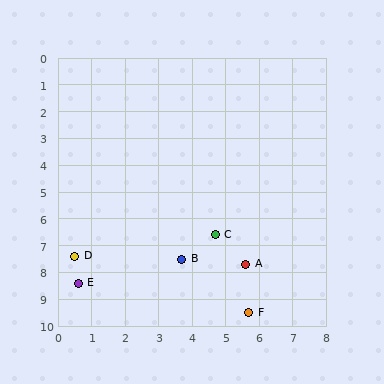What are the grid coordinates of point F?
Point F is at approximately (5.7, 9.5).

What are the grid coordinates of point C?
Point C is at approximately (4.7, 6.6).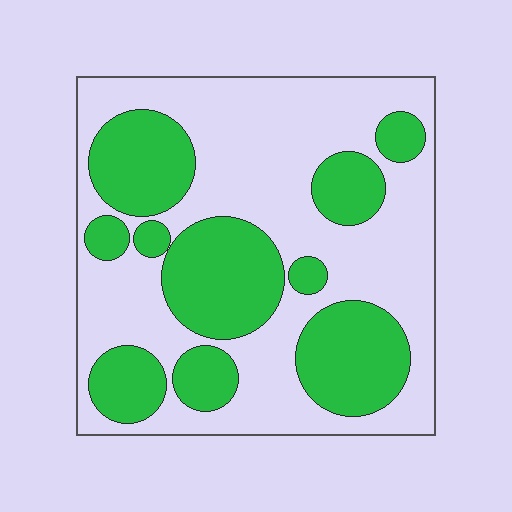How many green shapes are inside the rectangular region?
10.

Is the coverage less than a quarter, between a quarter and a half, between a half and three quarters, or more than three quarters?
Between a quarter and a half.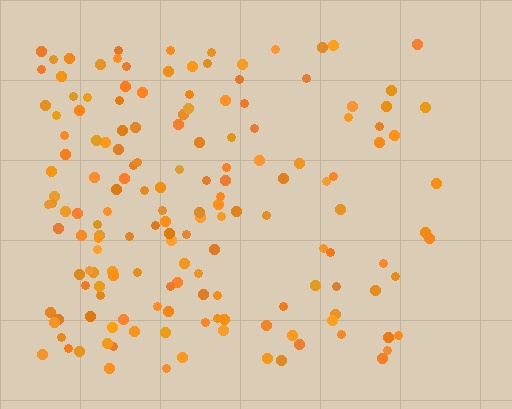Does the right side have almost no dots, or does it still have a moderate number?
Still a moderate number, just noticeably fewer than the left.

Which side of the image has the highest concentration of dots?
The left.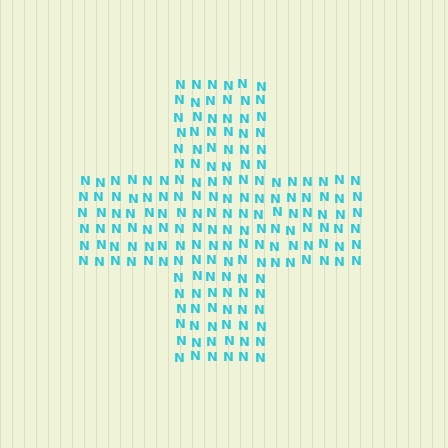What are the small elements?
The small elements are letter N's.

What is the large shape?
The large shape is a cross.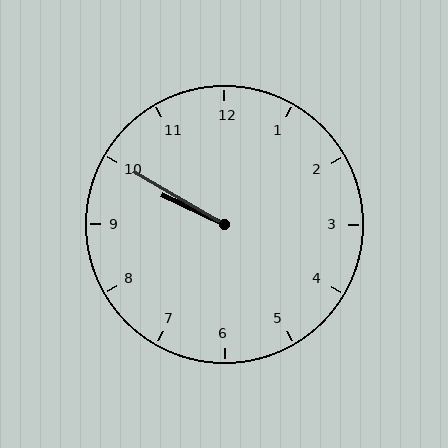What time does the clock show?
9:50.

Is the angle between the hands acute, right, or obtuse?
It is acute.